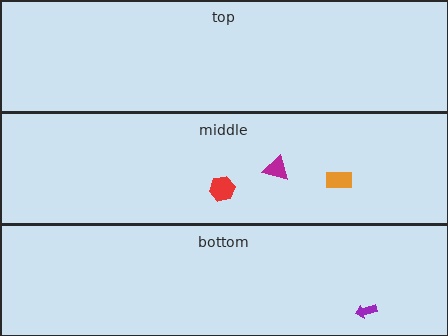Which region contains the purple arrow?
The bottom region.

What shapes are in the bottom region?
The purple arrow.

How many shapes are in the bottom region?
1.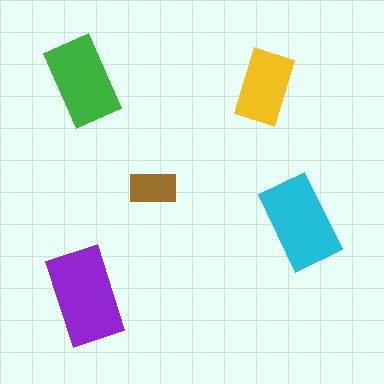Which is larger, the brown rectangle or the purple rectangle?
The purple one.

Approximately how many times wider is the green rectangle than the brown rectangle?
About 2 times wider.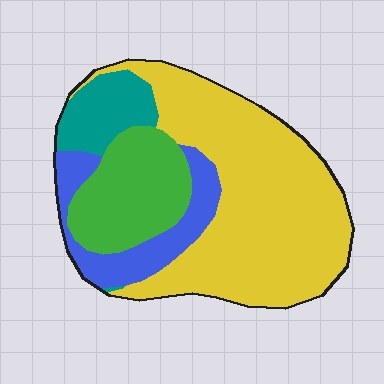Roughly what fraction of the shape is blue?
Blue covers 15% of the shape.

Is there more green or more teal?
Green.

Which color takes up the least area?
Teal, at roughly 10%.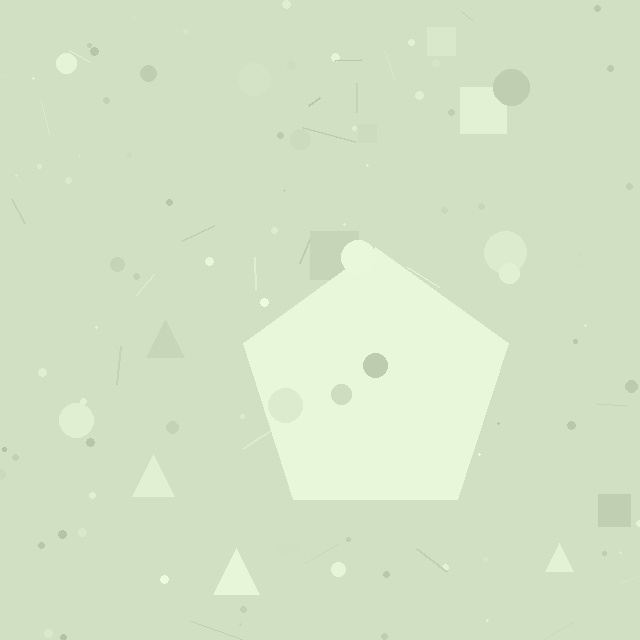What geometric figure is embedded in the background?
A pentagon is embedded in the background.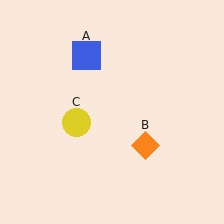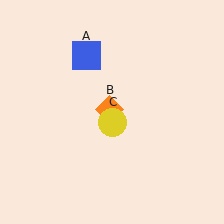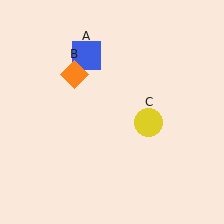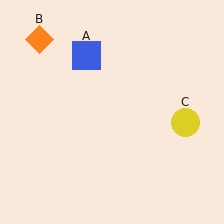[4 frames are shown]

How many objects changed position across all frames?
2 objects changed position: orange diamond (object B), yellow circle (object C).